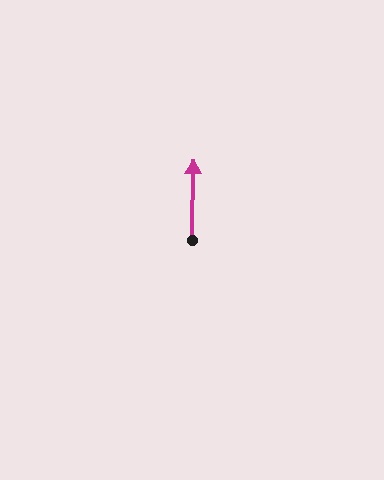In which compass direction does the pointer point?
North.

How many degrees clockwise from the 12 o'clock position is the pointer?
Approximately 1 degrees.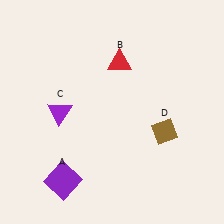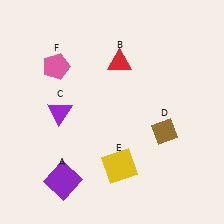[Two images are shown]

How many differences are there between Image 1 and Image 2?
There are 2 differences between the two images.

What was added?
A yellow square (E), a pink pentagon (F) were added in Image 2.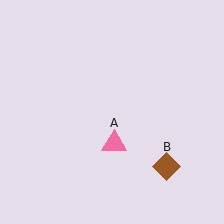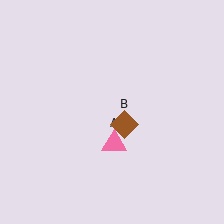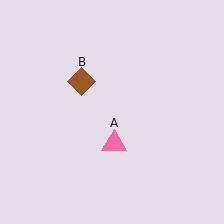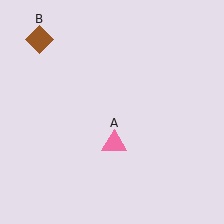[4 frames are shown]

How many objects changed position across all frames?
1 object changed position: brown diamond (object B).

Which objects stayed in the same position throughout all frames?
Pink triangle (object A) remained stationary.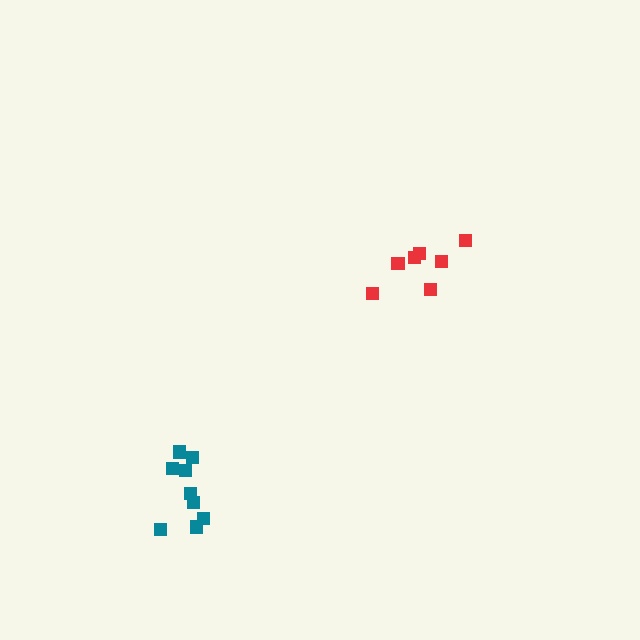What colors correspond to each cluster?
The clusters are colored: teal, red.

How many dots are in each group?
Group 1: 9 dots, Group 2: 7 dots (16 total).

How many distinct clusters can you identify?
There are 2 distinct clusters.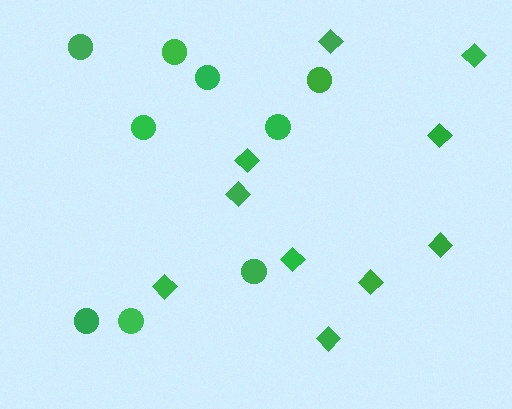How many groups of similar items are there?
There are 2 groups: one group of circles (9) and one group of diamonds (10).